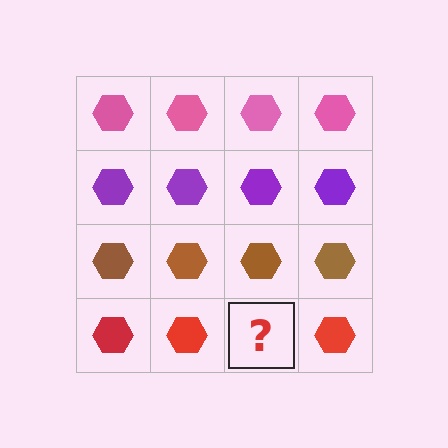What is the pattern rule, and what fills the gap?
The rule is that each row has a consistent color. The gap should be filled with a red hexagon.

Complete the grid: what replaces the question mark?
The question mark should be replaced with a red hexagon.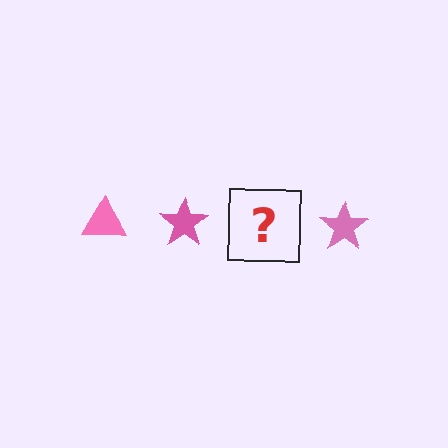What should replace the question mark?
The question mark should be replaced with a pink triangle.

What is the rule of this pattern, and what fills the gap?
The rule is that the pattern cycles through triangle, star shapes in pink. The gap should be filled with a pink triangle.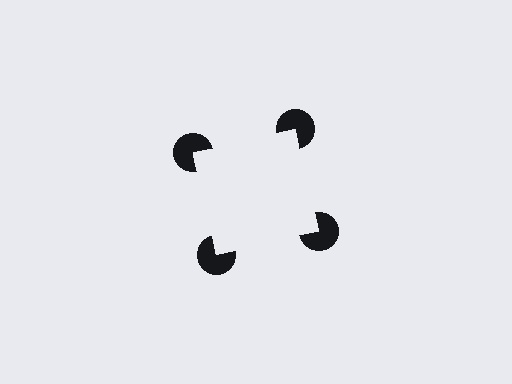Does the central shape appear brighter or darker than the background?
It typically appears slightly brighter than the background, even though no actual brightness change is drawn.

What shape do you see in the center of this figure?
An illusory square — its edges are inferred from the aligned wedge cuts in the pac-man discs, not physically drawn.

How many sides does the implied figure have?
4 sides.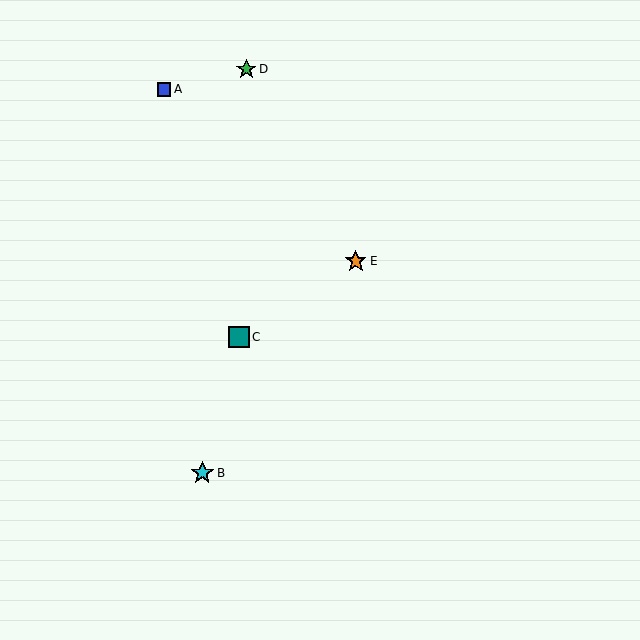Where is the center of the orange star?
The center of the orange star is at (356, 261).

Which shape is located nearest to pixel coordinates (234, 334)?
The teal square (labeled C) at (239, 337) is nearest to that location.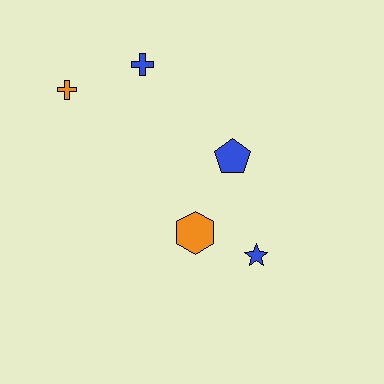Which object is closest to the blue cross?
The orange cross is closest to the blue cross.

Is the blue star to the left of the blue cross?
No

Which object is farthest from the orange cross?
The blue star is farthest from the orange cross.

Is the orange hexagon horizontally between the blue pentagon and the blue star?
No